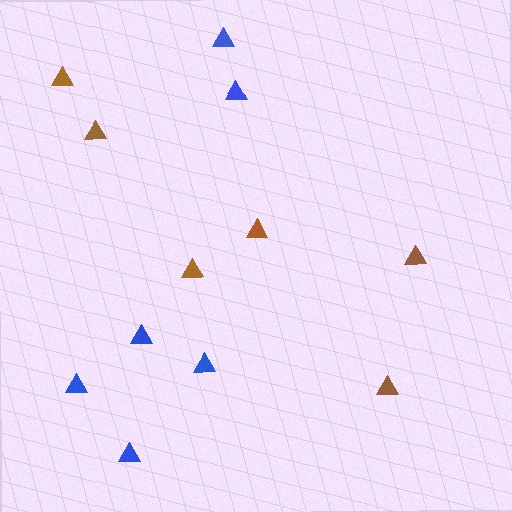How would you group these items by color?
There are 2 groups: one group of blue triangles (6) and one group of brown triangles (6).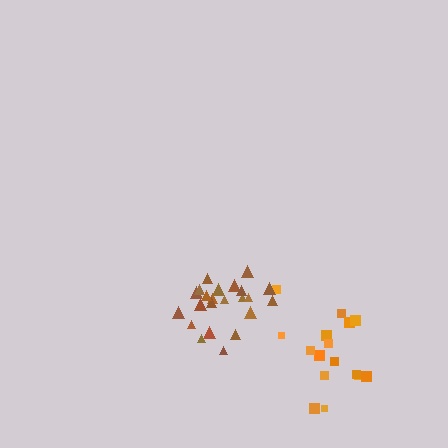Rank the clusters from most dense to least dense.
brown, orange.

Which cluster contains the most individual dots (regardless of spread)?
Brown (23).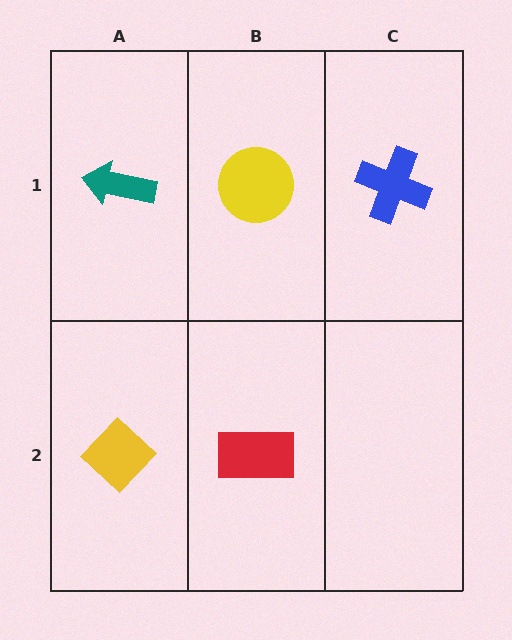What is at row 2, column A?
A yellow diamond.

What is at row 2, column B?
A red rectangle.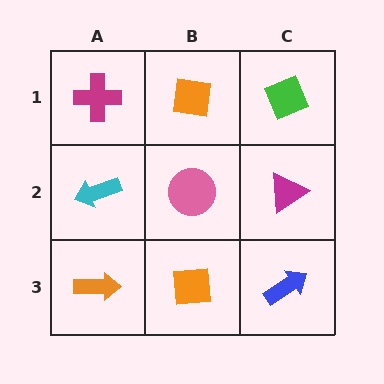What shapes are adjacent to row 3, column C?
A magenta triangle (row 2, column C), an orange square (row 3, column B).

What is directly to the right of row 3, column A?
An orange square.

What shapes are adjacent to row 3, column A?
A cyan arrow (row 2, column A), an orange square (row 3, column B).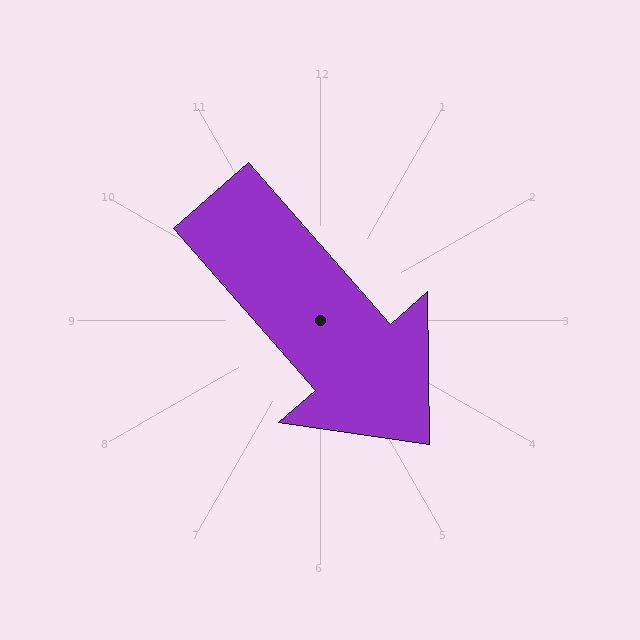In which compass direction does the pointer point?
Southeast.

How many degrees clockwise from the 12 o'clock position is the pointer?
Approximately 139 degrees.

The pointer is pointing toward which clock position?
Roughly 5 o'clock.